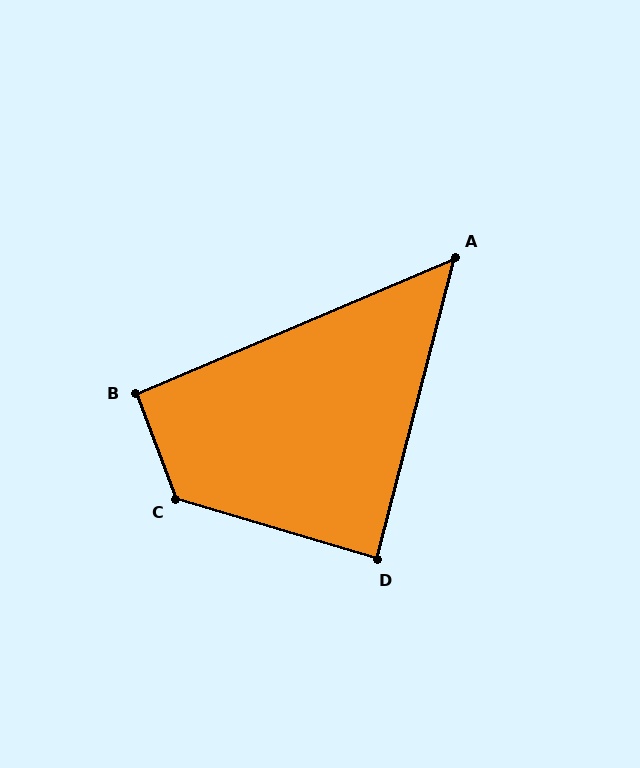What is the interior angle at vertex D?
Approximately 88 degrees (approximately right).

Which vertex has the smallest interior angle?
A, at approximately 53 degrees.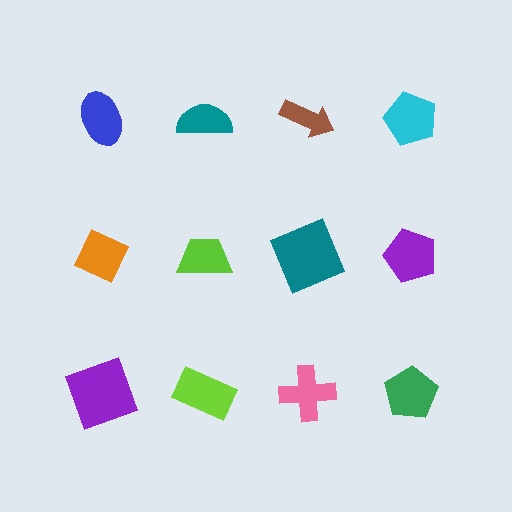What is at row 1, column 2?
A teal semicircle.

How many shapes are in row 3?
4 shapes.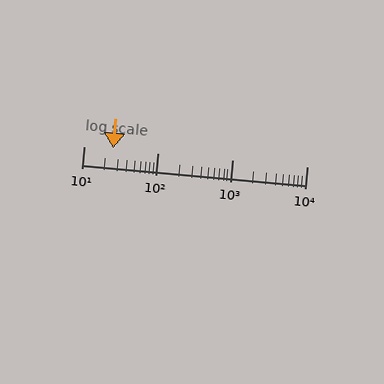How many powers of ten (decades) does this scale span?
The scale spans 3 decades, from 10 to 10000.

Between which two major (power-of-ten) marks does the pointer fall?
The pointer is between 10 and 100.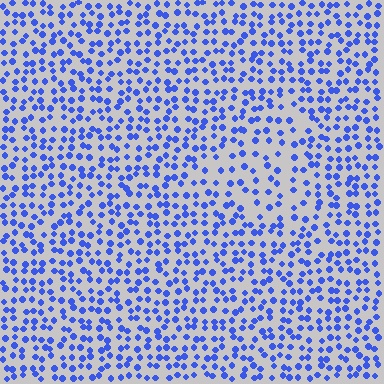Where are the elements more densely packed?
The elements are more densely packed outside the triangle boundary.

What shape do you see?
I see a triangle.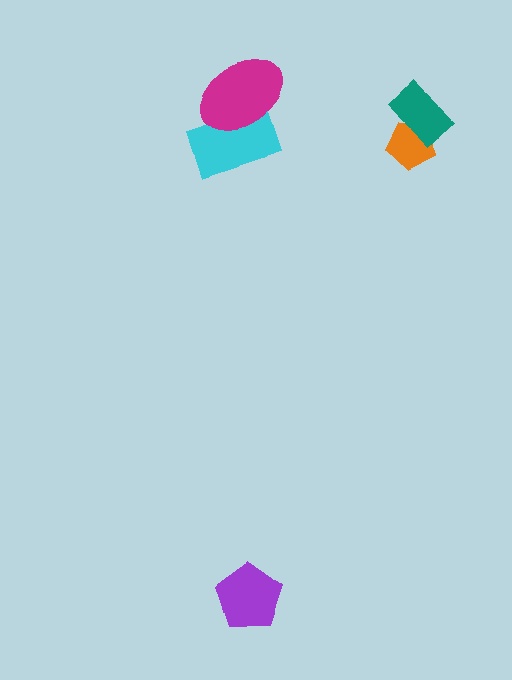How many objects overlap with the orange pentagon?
1 object overlaps with the orange pentagon.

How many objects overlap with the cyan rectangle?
1 object overlaps with the cyan rectangle.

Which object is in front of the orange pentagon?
The teal rectangle is in front of the orange pentagon.